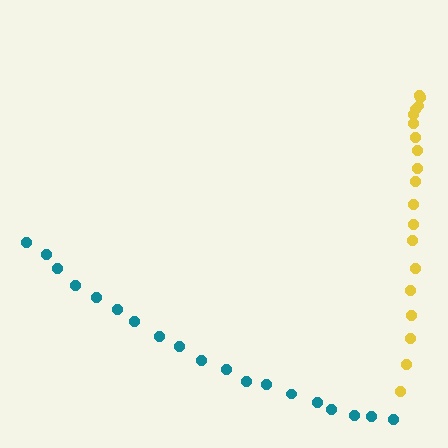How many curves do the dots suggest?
There are 2 distinct paths.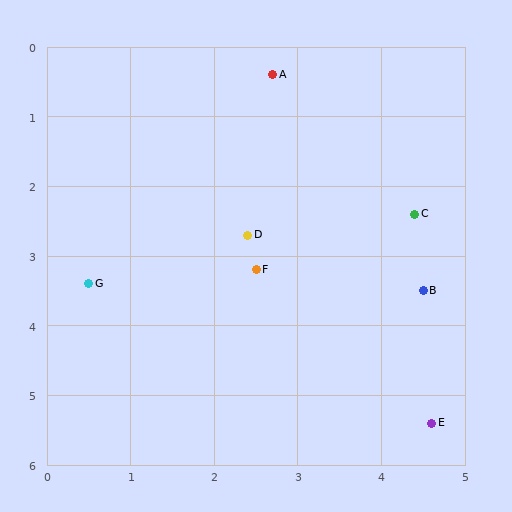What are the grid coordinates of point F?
Point F is at approximately (2.5, 3.2).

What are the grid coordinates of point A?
Point A is at approximately (2.7, 0.4).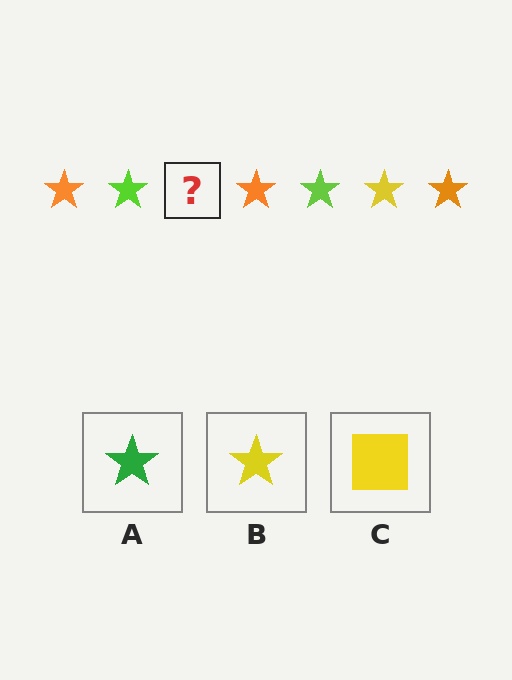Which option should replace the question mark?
Option B.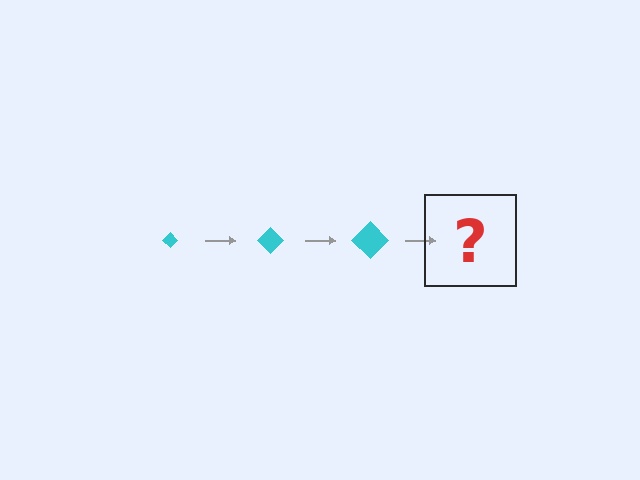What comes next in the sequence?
The next element should be a cyan diamond, larger than the previous one.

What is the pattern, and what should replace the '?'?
The pattern is that the diamond gets progressively larger each step. The '?' should be a cyan diamond, larger than the previous one.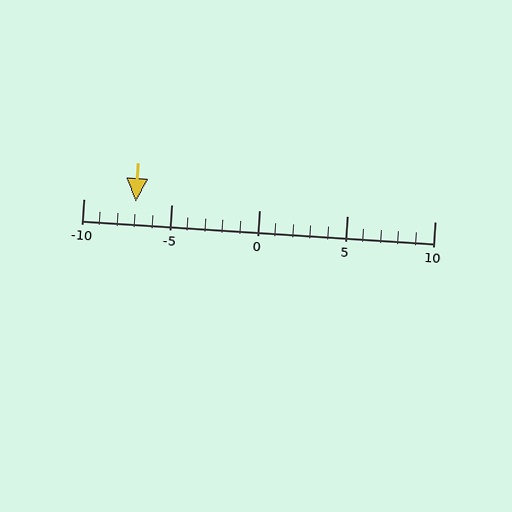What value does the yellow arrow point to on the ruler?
The yellow arrow points to approximately -7.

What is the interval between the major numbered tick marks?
The major tick marks are spaced 5 units apart.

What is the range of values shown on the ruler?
The ruler shows values from -10 to 10.